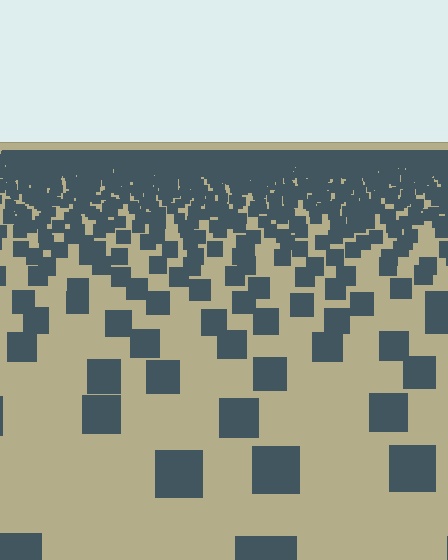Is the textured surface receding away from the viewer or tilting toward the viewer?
The surface is receding away from the viewer. Texture elements get smaller and denser toward the top.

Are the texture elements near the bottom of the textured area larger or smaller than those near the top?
Larger. Near the bottom, elements are closer to the viewer and appear at a bigger on-screen size.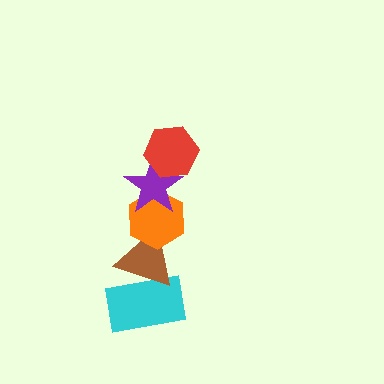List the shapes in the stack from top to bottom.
From top to bottom: the red hexagon, the purple star, the orange hexagon, the brown triangle, the cyan rectangle.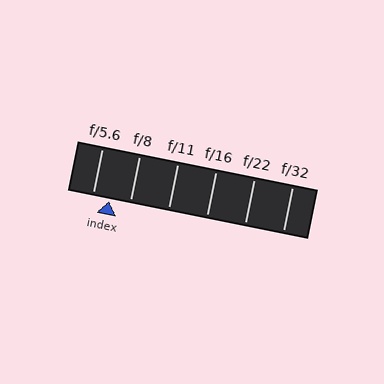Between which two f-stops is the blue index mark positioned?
The index mark is between f/5.6 and f/8.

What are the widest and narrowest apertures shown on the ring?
The widest aperture shown is f/5.6 and the narrowest is f/32.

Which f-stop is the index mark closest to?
The index mark is closest to f/5.6.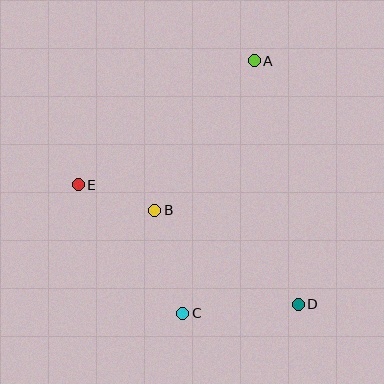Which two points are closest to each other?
Points B and E are closest to each other.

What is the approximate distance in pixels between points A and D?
The distance between A and D is approximately 247 pixels.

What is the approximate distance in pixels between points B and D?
The distance between B and D is approximately 171 pixels.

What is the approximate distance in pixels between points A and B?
The distance between A and B is approximately 180 pixels.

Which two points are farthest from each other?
Points A and C are farthest from each other.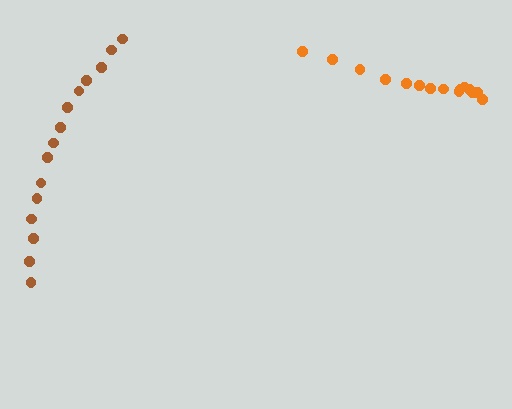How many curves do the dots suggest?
There are 2 distinct paths.